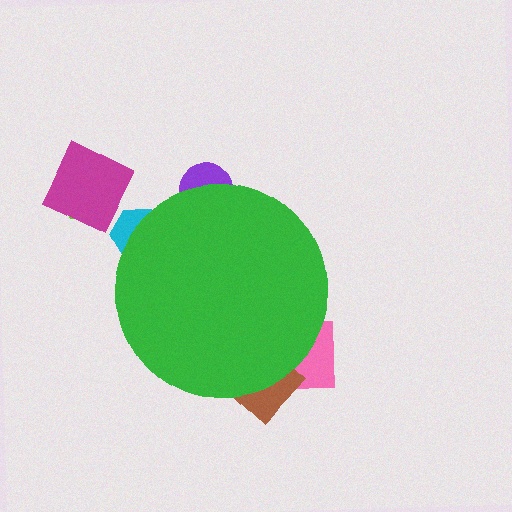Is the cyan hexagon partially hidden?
Yes, the cyan hexagon is partially hidden behind the green circle.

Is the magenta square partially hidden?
No, the magenta square is fully visible.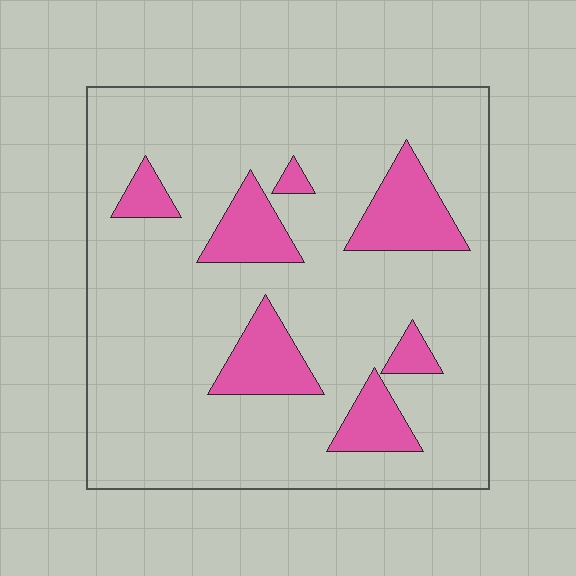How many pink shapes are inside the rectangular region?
7.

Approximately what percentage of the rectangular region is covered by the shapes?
Approximately 15%.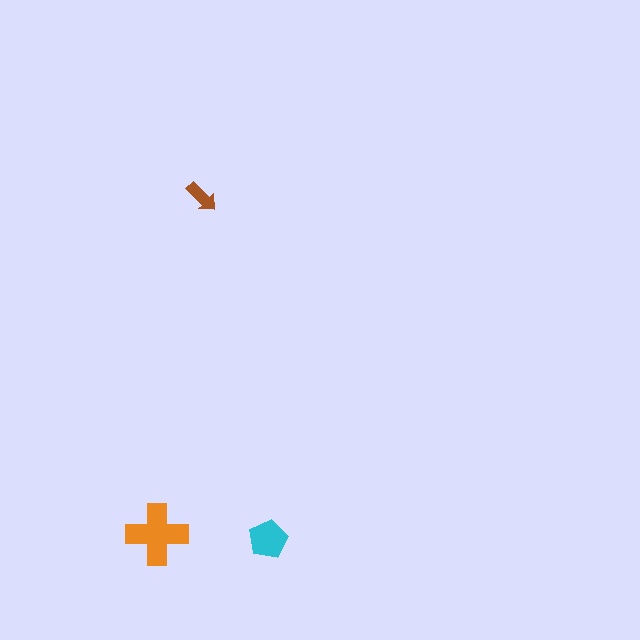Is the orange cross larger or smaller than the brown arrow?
Larger.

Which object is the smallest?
The brown arrow.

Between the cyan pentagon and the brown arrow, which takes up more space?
The cyan pentagon.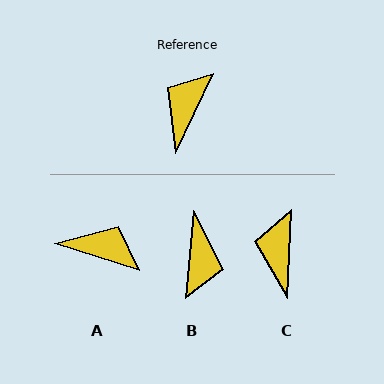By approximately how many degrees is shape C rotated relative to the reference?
Approximately 23 degrees counter-clockwise.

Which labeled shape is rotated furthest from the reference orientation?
B, about 159 degrees away.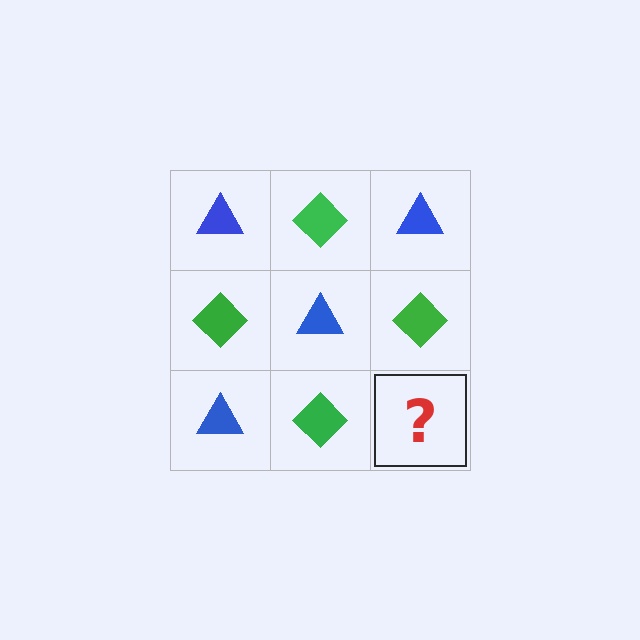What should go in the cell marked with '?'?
The missing cell should contain a blue triangle.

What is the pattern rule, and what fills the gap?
The rule is that it alternates blue triangle and green diamond in a checkerboard pattern. The gap should be filled with a blue triangle.